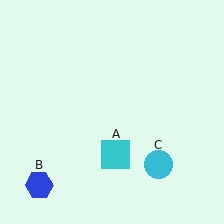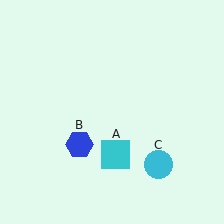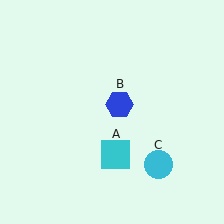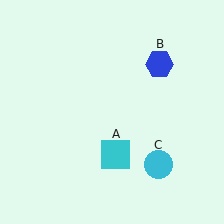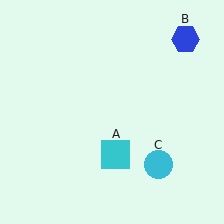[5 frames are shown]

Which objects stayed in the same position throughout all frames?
Cyan square (object A) and cyan circle (object C) remained stationary.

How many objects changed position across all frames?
1 object changed position: blue hexagon (object B).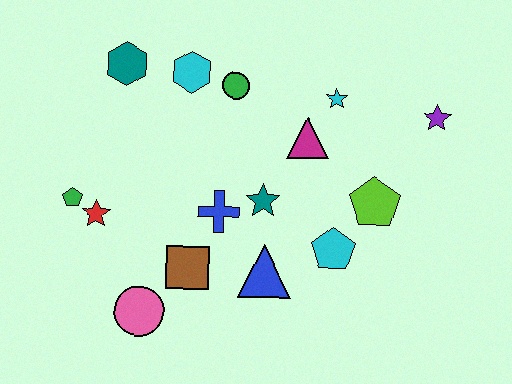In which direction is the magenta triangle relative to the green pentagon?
The magenta triangle is to the right of the green pentagon.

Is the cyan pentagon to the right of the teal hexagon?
Yes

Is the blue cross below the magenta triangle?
Yes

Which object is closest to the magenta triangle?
The cyan star is closest to the magenta triangle.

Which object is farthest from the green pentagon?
The purple star is farthest from the green pentagon.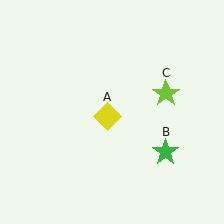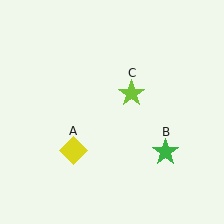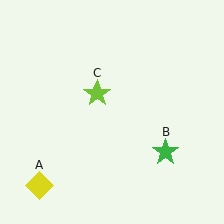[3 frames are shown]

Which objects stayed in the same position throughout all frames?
Green star (object B) remained stationary.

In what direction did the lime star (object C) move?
The lime star (object C) moved left.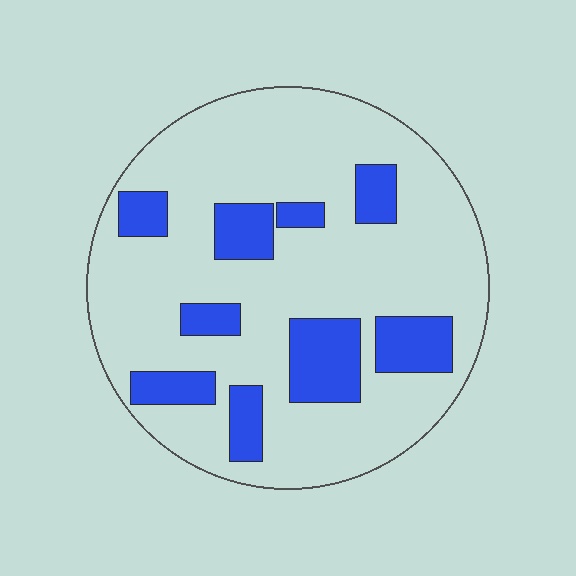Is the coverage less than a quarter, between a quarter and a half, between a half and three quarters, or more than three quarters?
Less than a quarter.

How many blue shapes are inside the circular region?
9.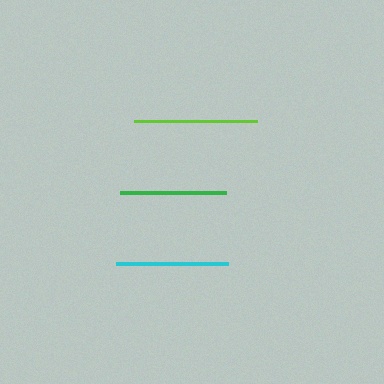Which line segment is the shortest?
The green line is the shortest at approximately 107 pixels.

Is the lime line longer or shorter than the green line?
The lime line is longer than the green line.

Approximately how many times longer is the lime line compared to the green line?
The lime line is approximately 1.2 times the length of the green line.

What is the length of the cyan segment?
The cyan segment is approximately 112 pixels long.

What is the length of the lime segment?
The lime segment is approximately 123 pixels long.